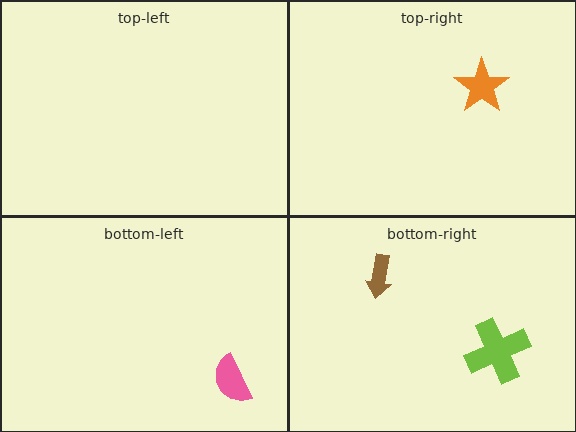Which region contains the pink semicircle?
The bottom-left region.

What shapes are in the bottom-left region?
The pink semicircle.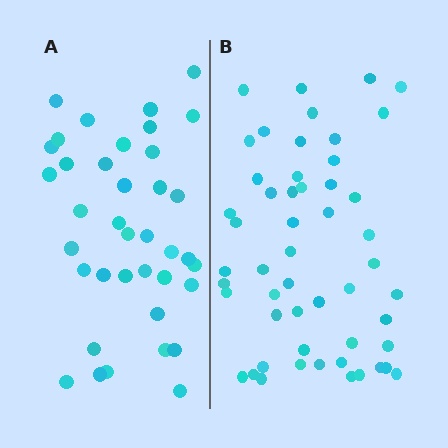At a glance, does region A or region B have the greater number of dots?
Region B (the right region) has more dots.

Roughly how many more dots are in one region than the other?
Region B has approximately 15 more dots than region A.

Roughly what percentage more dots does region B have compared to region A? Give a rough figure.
About 35% more.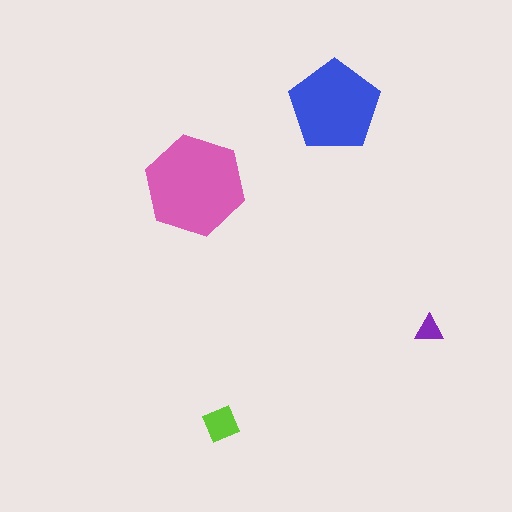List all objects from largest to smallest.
The pink hexagon, the blue pentagon, the lime diamond, the purple triangle.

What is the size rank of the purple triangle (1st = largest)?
4th.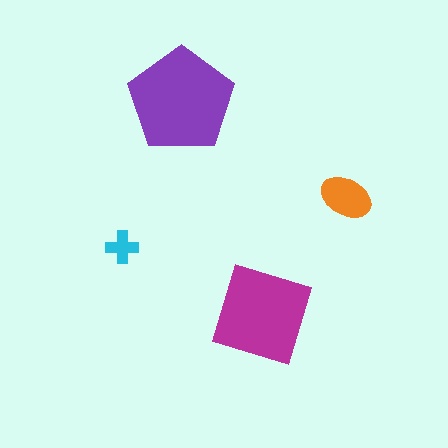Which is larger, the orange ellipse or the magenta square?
The magenta square.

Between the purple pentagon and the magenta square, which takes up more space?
The purple pentagon.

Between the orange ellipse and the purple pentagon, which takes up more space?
The purple pentagon.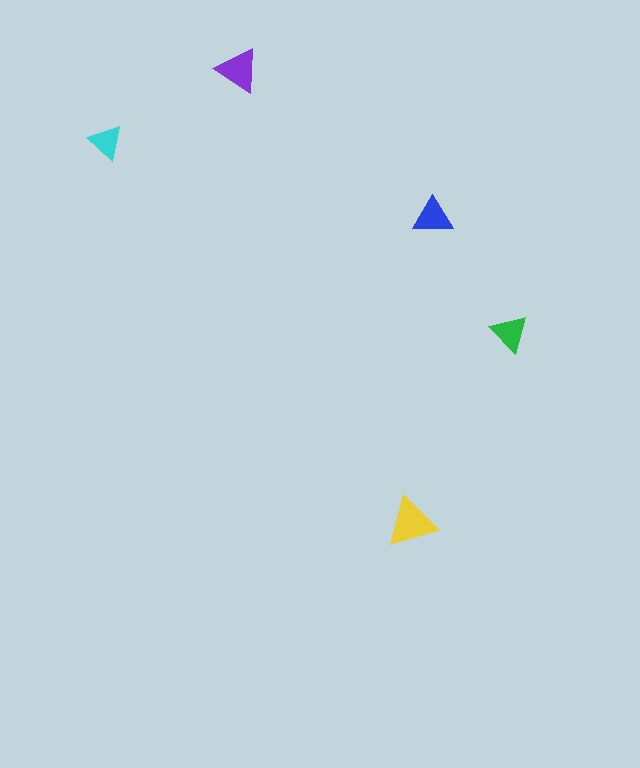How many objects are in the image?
There are 5 objects in the image.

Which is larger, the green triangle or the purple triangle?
The purple one.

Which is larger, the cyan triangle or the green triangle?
The green one.